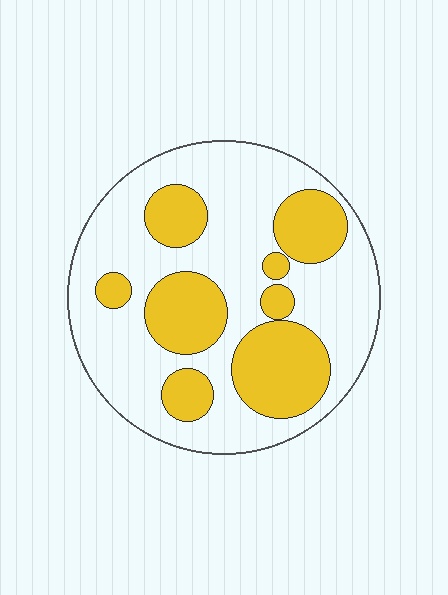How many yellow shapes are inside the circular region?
8.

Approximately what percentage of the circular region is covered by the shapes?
Approximately 35%.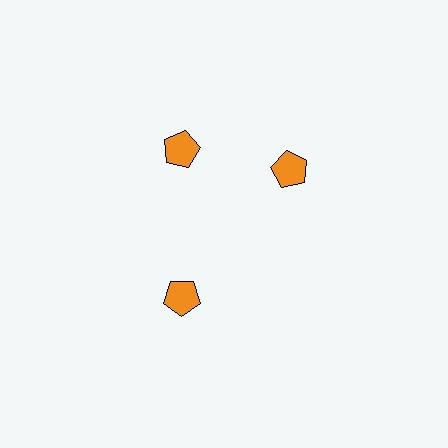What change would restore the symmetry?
The symmetry would be restored by rotating it back into even spacing with its neighbors so that all 3 pentagons sit at equal angles and equal distance from the center.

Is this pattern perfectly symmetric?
No. The 3 orange pentagons are arranged in a ring, but one element near the 3 o'clock position is rotated out of alignment along the ring, breaking the 3-fold rotational symmetry.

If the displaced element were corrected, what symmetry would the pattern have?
It would have 3-fold rotational symmetry — the pattern would map onto itself every 120 degrees.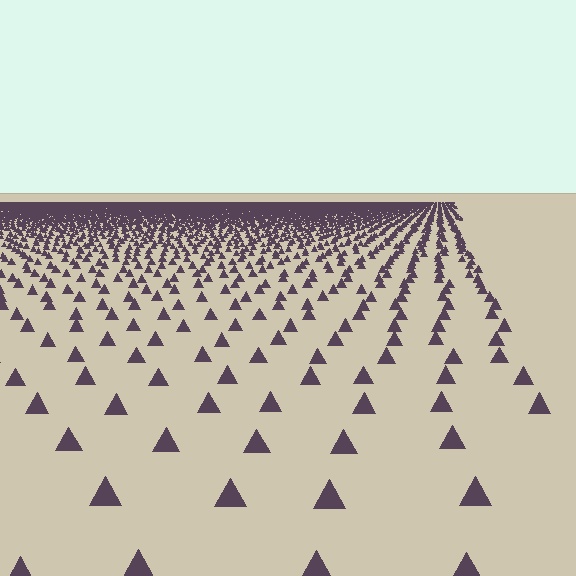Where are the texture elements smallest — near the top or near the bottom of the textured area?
Near the top.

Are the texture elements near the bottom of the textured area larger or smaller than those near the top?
Larger. Near the bottom, elements are closer to the viewer and appear at a bigger on-screen size.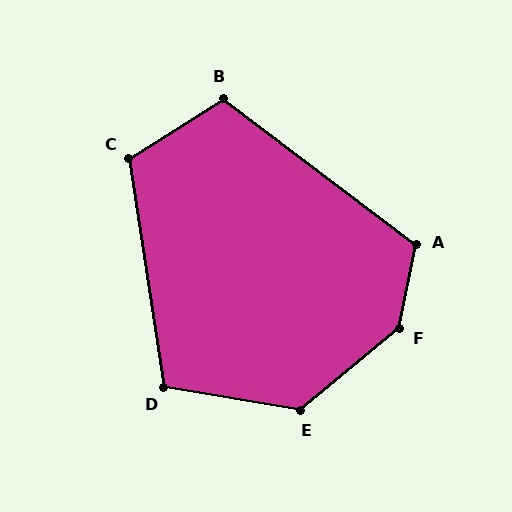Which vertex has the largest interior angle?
F, at approximately 141 degrees.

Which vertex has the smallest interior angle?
D, at approximately 108 degrees.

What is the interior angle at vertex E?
Approximately 131 degrees (obtuse).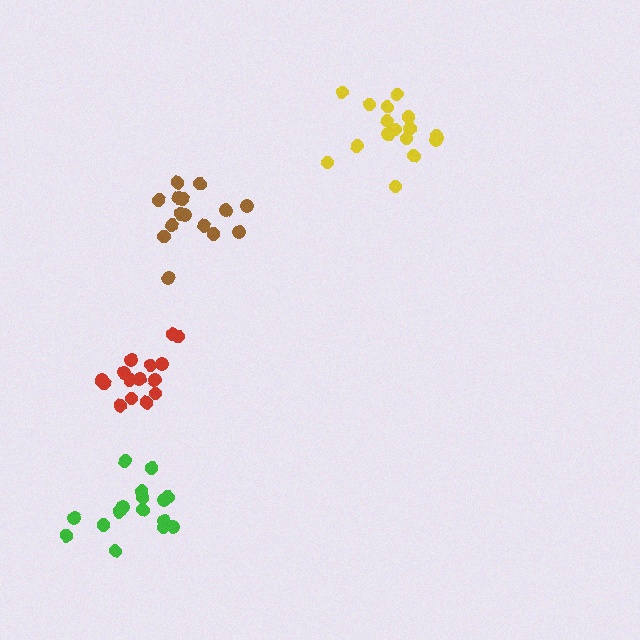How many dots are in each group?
Group 1: 17 dots, Group 2: 16 dots, Group 3: 15 dots, Group 4: 15 dots (63 total).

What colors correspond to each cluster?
The clusters are colored: yellow, green, brown, red.